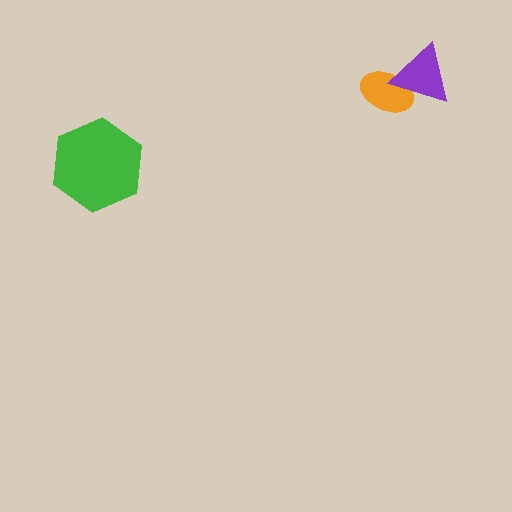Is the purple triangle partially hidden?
No, no other shape covers it.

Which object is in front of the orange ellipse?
The purple triangle is in front of the orange ellipse.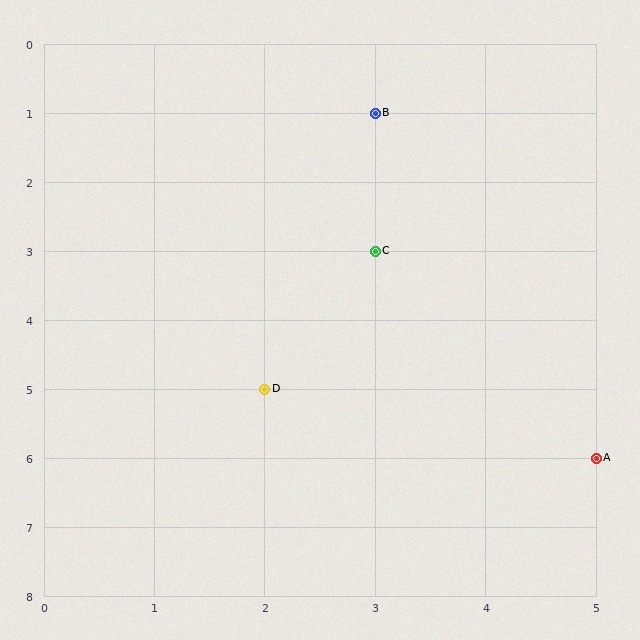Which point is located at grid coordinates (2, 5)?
Point D is at (2, 5).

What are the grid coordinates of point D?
Point D is at grid coordinates (2, 5).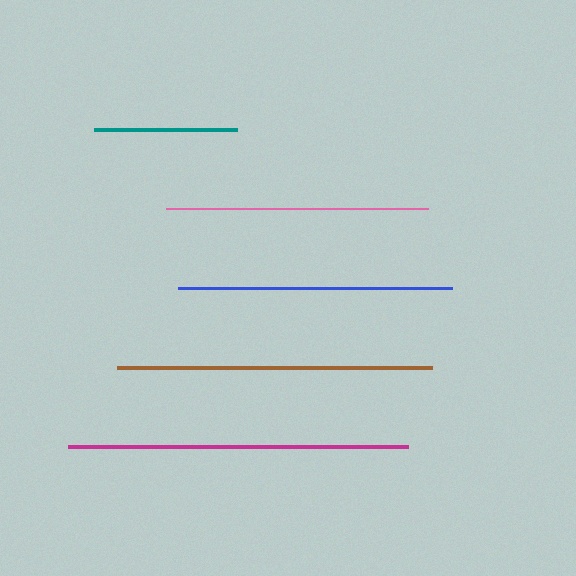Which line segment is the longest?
The magenta line is the longest at approximately 339 pixels.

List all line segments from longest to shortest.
From longest to shortest: magenta, brown, blue, pink, teal.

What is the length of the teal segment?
The teal segment is approximately 142 pixels long.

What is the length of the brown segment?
The brown segment is approximately 315 pixels long.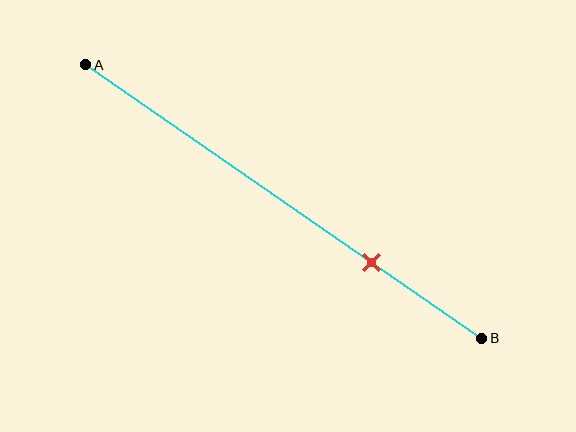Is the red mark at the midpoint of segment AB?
No, the mark is at about 70% from A, not at the 50% midpoint.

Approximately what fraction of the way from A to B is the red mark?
The red mark is approximately 70% of the way from A to B.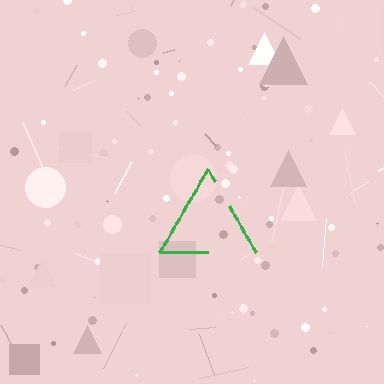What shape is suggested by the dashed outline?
The dashed outline suggests a triangle.